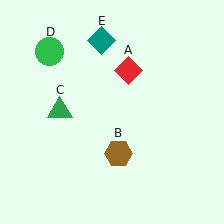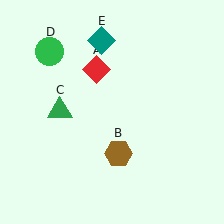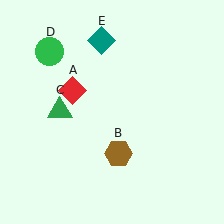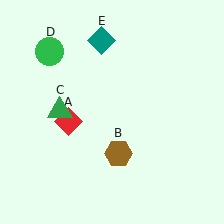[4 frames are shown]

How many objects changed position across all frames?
1 object changed position: red diamond (object A).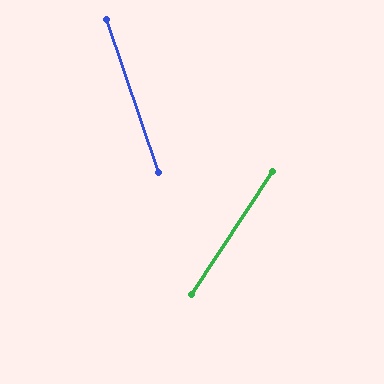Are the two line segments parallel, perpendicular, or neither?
Neither parallel nor perpendicular — they differ by about 52°.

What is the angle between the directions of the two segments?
Approximately 52 degrees.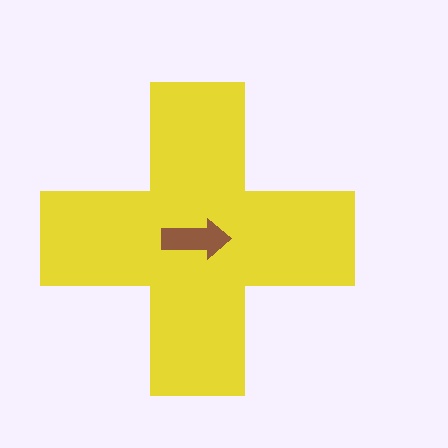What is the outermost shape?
The yellow cross.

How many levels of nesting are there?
2.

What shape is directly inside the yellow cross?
The brown arrow.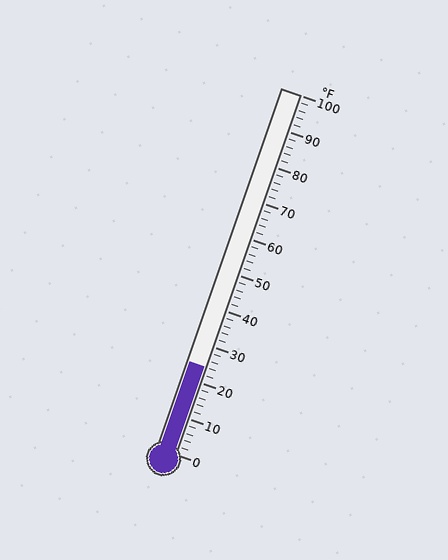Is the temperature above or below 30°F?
The temperature is below 30°F.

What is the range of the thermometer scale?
The thermometer scale ranges from 0°F to 100°F.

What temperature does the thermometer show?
The thermometer shows approximately 24°F.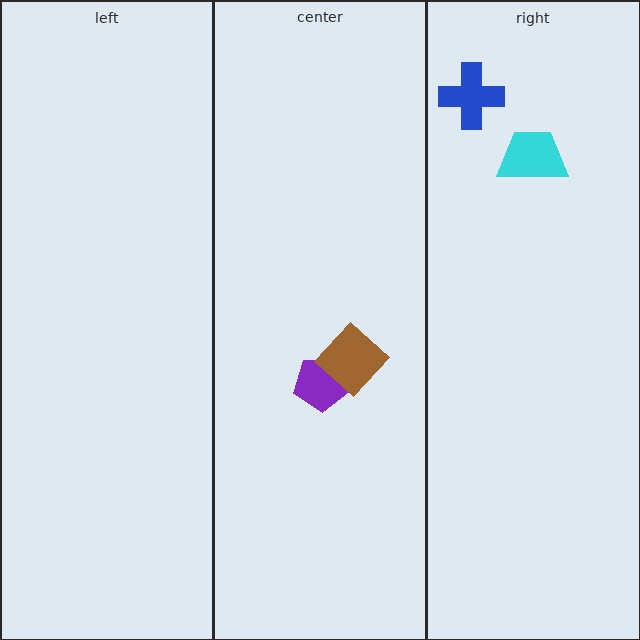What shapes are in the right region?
The blue cross, the cyan trapezoid.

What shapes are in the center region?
The purple pentagon, the brown diamond.